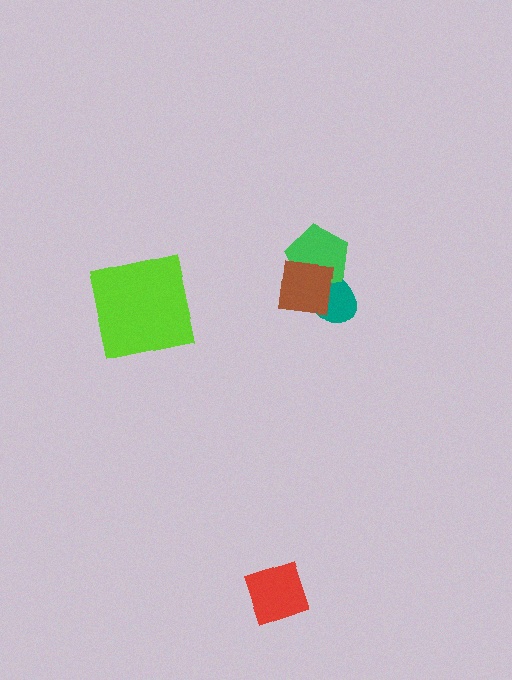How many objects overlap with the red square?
0 objects overlap with the red square.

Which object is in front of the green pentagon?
The brown square is in front of the green pentagon.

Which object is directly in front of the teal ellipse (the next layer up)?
The green pentagon is directly in front of the teal ellipse.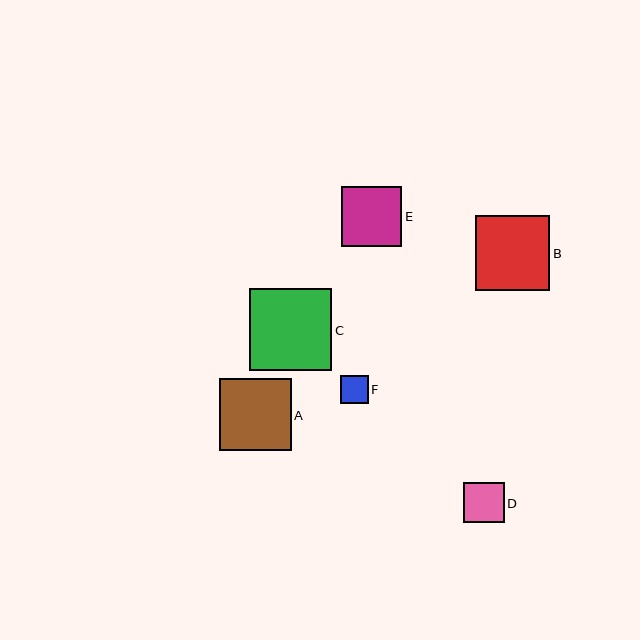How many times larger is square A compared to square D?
Square A is approximately 1.8 times the size of square D.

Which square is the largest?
Square C is the largest with a size of approximately 82 pixels.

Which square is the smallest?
Square F is the smallest with a size of approximately 28 pixels.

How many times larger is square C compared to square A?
Square C is approximately 1.1 times the size of square A.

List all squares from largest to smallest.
From largest to smallest: C, B, A, E, D, F.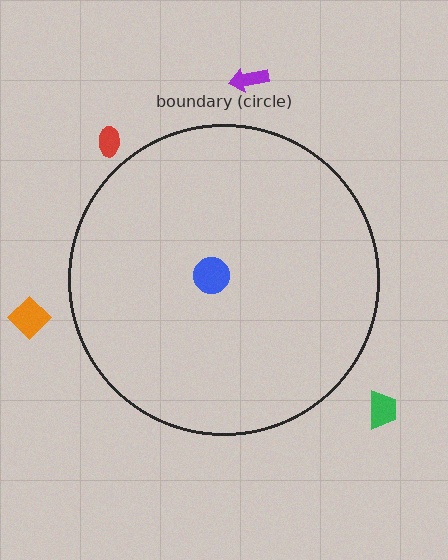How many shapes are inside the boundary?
1 inside, 4 outside.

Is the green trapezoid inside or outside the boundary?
Outside.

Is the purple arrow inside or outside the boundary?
Outside.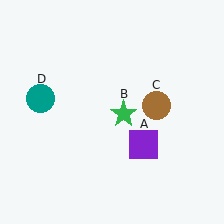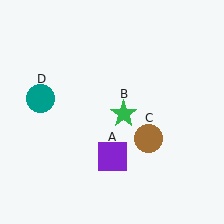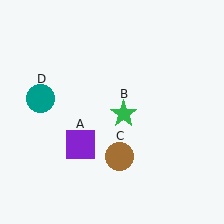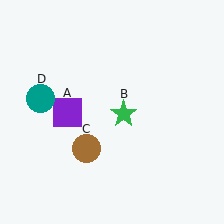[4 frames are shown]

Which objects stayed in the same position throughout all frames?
Green star (object B) and teal circle (object D) remained stationary.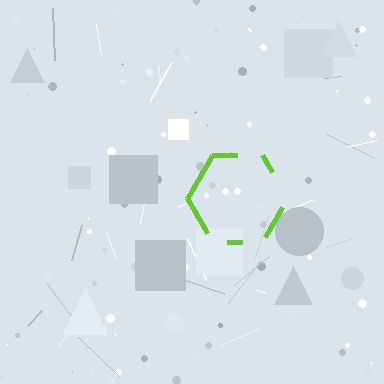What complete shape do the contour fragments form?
The contour fragments form a hexagon.